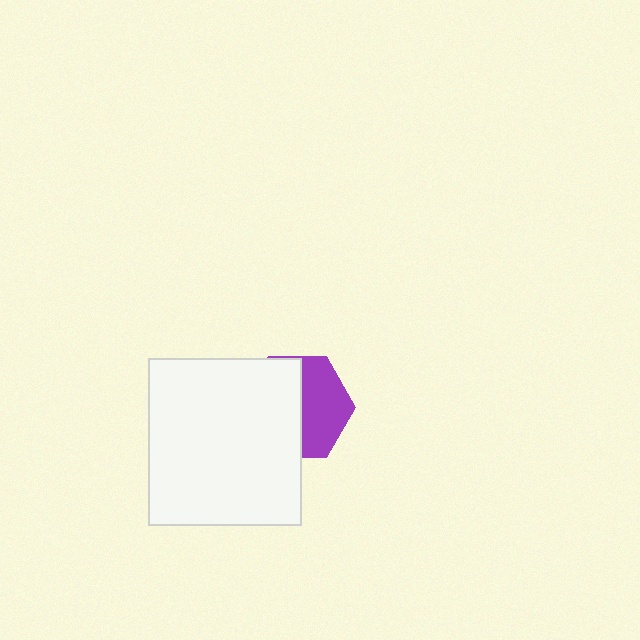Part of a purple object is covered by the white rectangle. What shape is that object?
It is a hexagon.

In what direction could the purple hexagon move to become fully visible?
The purple hexagon could move right. That would shift it out from behind the white rectangle entirely.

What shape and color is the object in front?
The object in front is a white rectangle.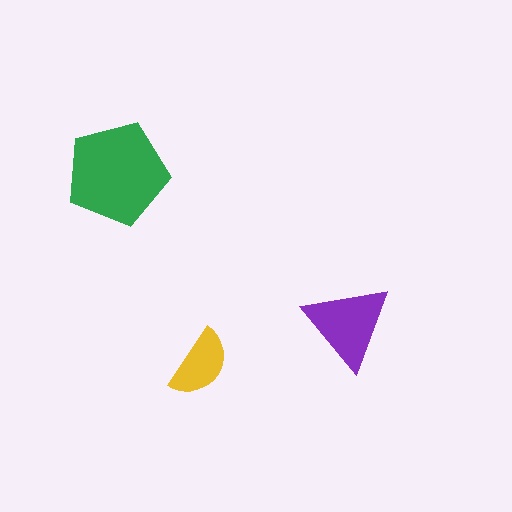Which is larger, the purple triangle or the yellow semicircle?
The purple triangle.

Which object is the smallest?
The yellow semicircle.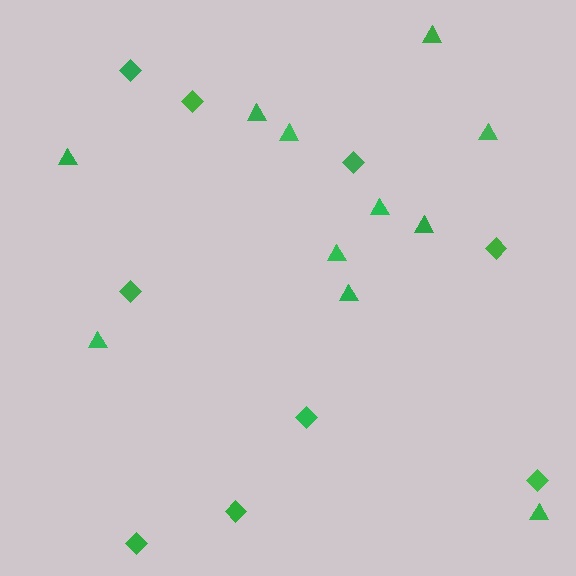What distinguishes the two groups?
There are 2 groups: one group of diamonds (9) and one group of triangles (11).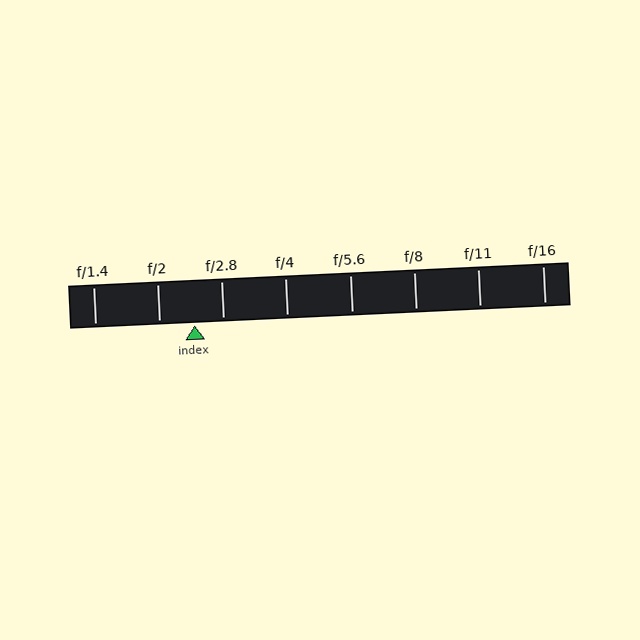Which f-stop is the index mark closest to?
The index mark is closest to f/2.8.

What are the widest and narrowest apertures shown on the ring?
The widest aperture shown is f/1.4 and the narrowest is f/16.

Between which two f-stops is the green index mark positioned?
The index mark is between f/2 and f/2.8.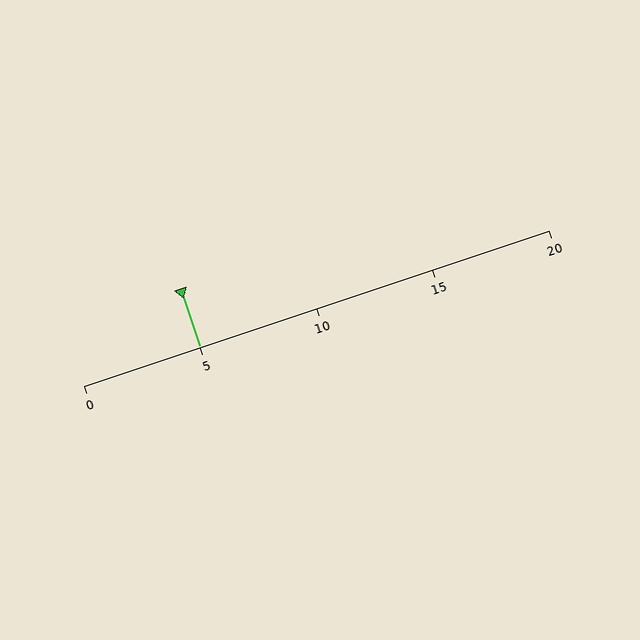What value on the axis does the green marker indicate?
The marker indicates approximately 5.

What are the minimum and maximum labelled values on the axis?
The axis runs from 0 to 20.